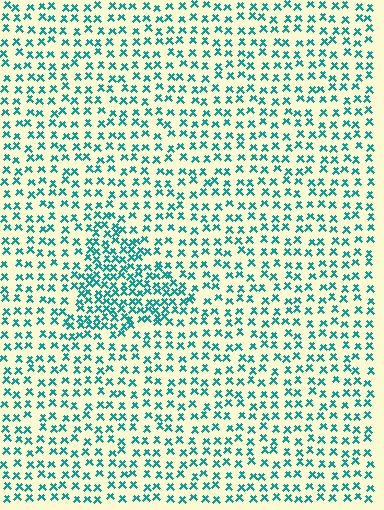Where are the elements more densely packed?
The elements are more densely packed inside the triangle boundary.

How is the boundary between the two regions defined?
The boundary is defined by a change in element density (approximately 1.9x ratio). All elements are the same color, size, and shape.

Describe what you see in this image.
The image contains small teal elements arranged at two different densities. A triangle-shaped region is visible where the elements are more densely packed than the surrounding area.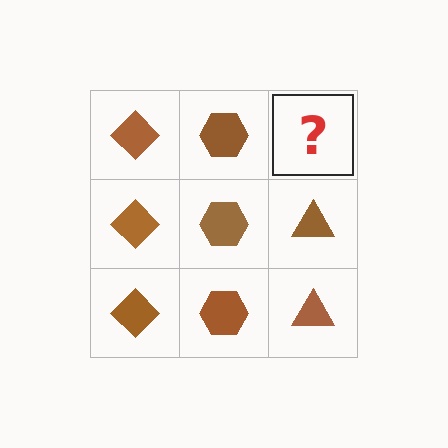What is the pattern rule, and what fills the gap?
The rule is that each column has a consistent shape. The gap should be filled with a brown triangle.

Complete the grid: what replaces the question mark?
The question mark should be replaced with a brown triangle.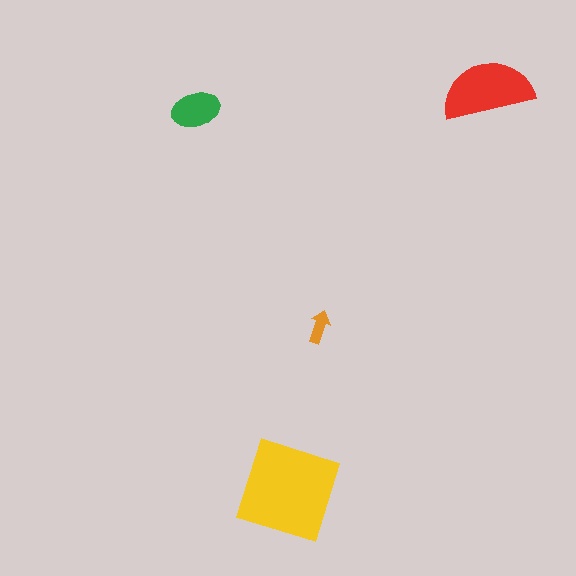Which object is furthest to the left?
The green ellipse is leftmost.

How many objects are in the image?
There are 4 objects in the image.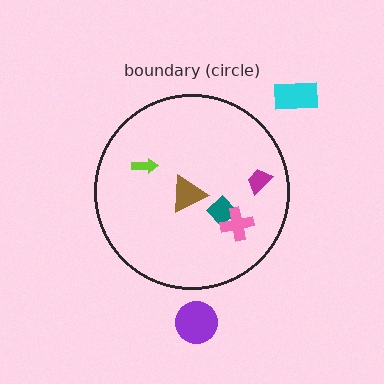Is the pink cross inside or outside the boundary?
Inside.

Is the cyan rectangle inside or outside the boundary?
Outside.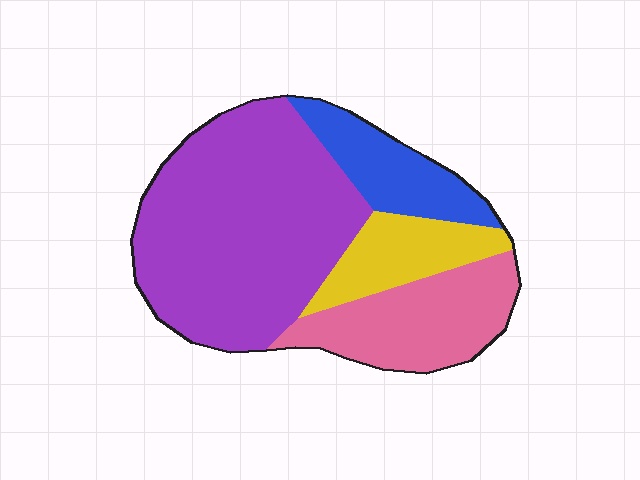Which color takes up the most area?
Purple, at roughly 50%.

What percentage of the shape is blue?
Blue covers roughly 15% of the shape.